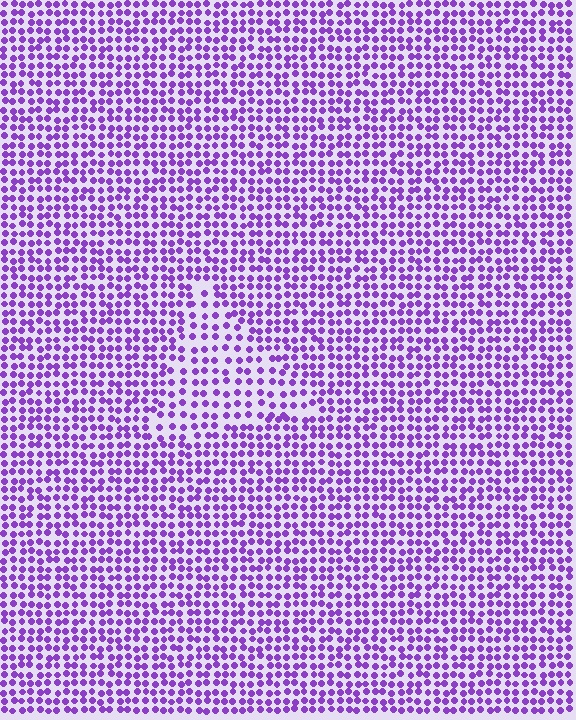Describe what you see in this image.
The image contains small purple elements arranged at two different densities. A triangle-shaped region is visible where the elements are less densely packed than the surrounding area.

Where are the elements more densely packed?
The elements are more densely packed outside the triangle boundary.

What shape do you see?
I see a triangle.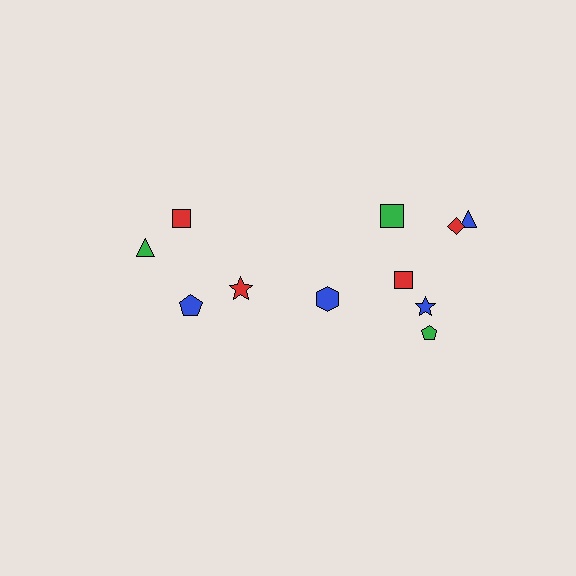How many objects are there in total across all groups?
There are 11 objects.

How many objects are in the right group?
There are 7 objects.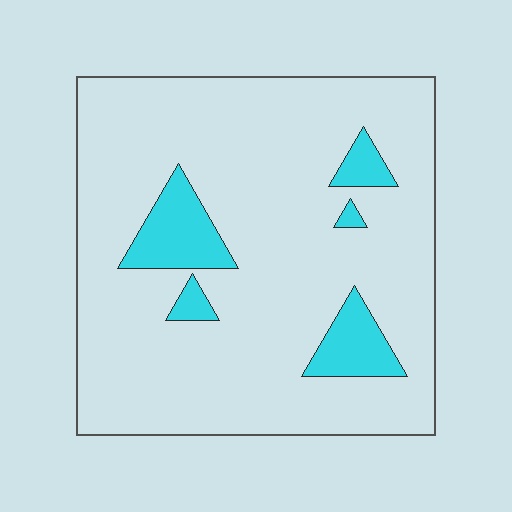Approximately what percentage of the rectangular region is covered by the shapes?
Approximately 10%.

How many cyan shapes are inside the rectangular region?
5.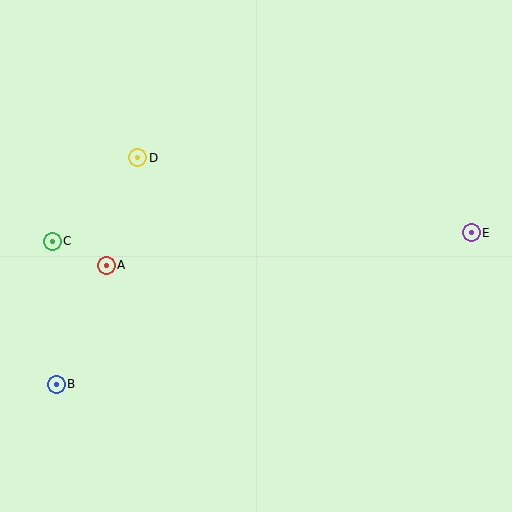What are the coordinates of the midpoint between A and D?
The midpoint between A and D is at (122, 212).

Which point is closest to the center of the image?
Point A at (106, 265) is closest to the center.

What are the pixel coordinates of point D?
Point D is at (138, 158).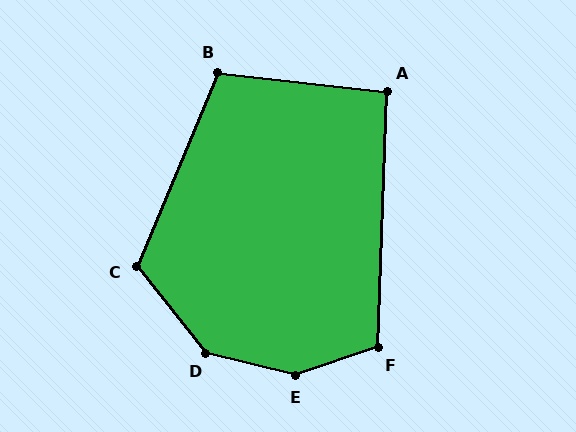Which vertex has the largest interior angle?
E, at approximately 147 degrees.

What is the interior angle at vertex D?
Approximately 143 degrees (obtuse).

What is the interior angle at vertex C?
Approximately 119 degrees (obtuse).